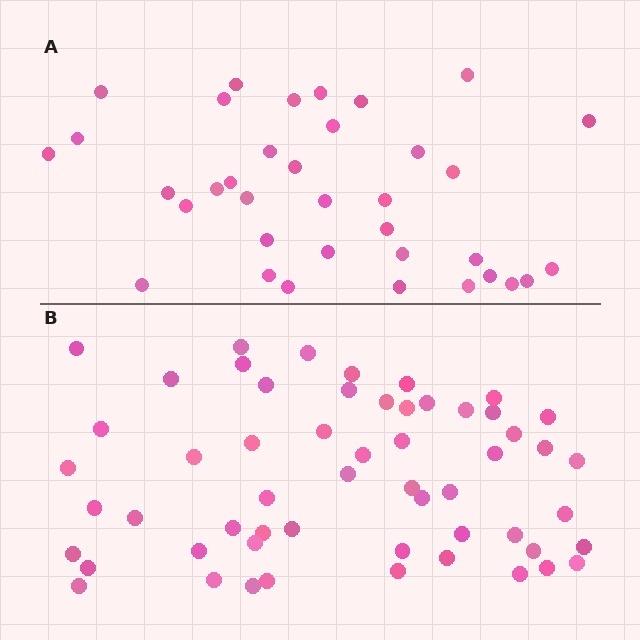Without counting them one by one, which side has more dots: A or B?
Region B (the bottom region) has more dots.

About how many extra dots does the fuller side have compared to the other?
Region B has approximately 20 more dots than region A.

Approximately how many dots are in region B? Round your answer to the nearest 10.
About 60 dots. (The exact count is 56, which rounds to 60.)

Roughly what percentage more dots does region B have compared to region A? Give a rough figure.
About 55% more.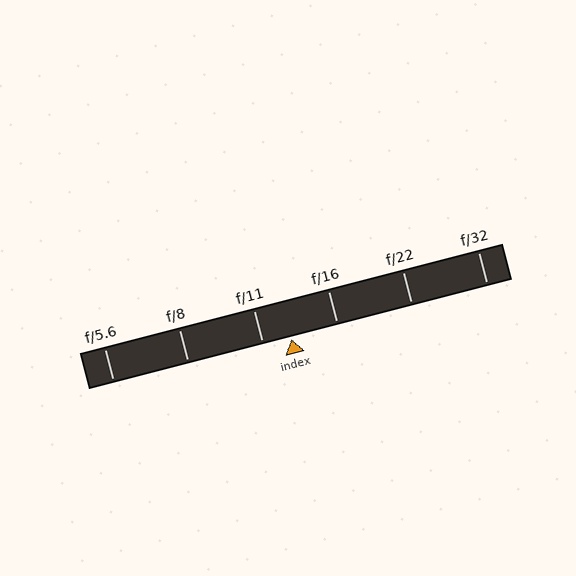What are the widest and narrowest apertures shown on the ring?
The widest aperture shown is f/5.6 and the narrowest is f/32.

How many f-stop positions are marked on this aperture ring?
There are 6 f-stop positions marked.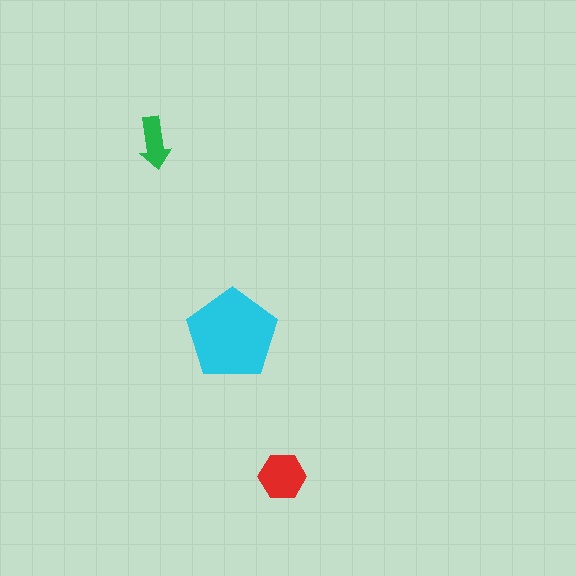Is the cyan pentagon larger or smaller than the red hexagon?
Larger.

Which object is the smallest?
The green arrow.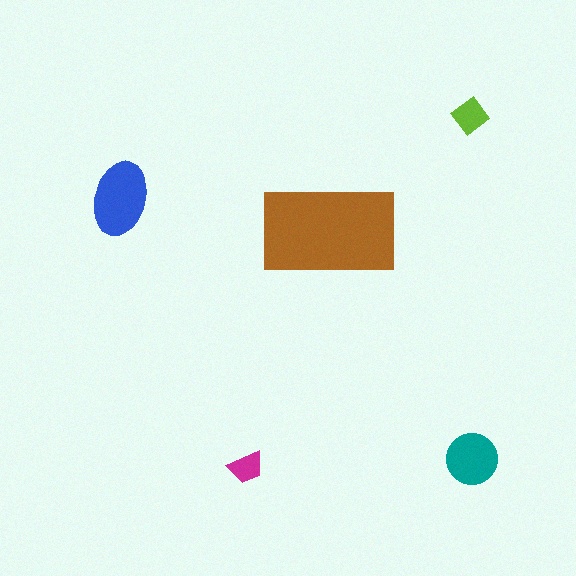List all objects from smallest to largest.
The magenta trapezoid, the lime diamond, the teal circle, the blue ellipse, the brown rectangle.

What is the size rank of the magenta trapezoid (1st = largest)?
5th.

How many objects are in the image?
There are 5 objects in the image.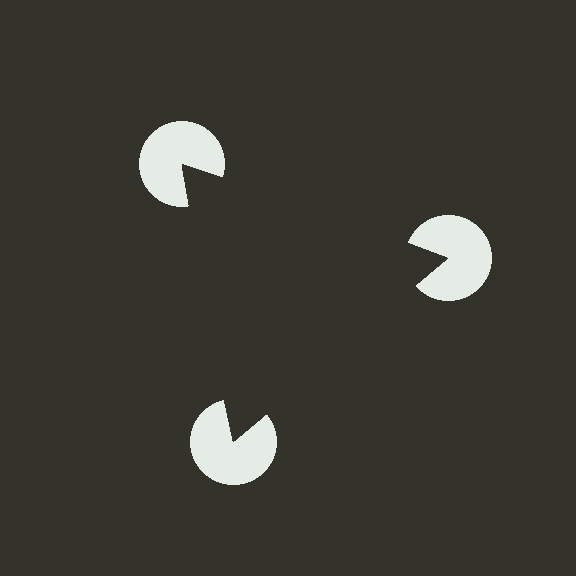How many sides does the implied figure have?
3 sides.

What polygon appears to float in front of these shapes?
An illusory triangle — its edges are inferred from the aligned wedge cuts in the pac-man discs, not physically drawn.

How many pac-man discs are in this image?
There are 3 — one at each vertex of the illusory triangle.